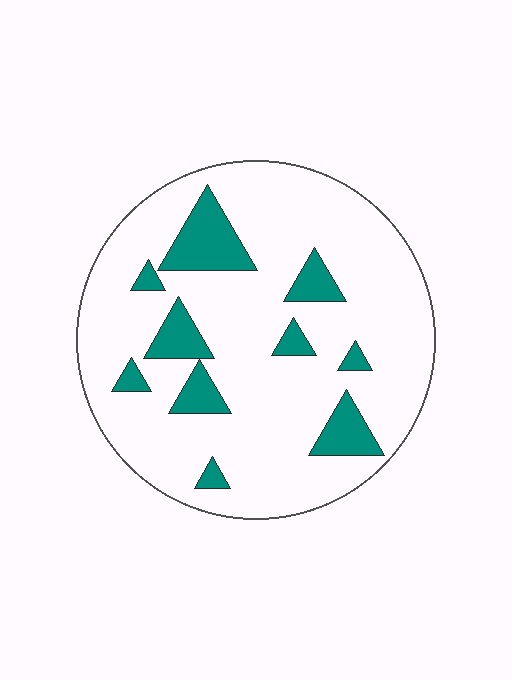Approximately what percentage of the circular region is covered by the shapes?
Approximately 15%.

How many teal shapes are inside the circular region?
10.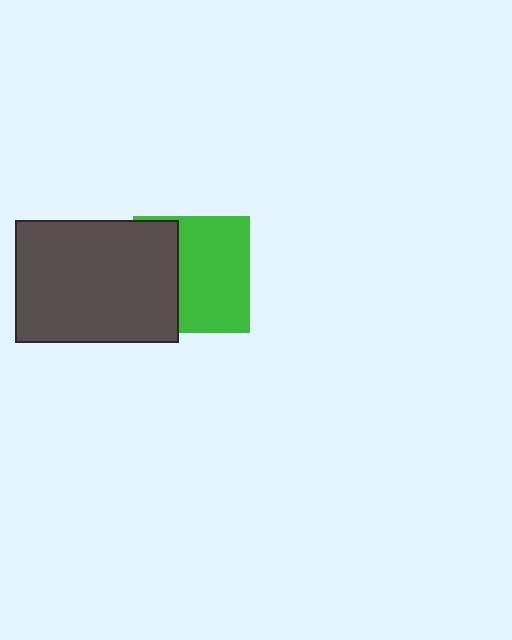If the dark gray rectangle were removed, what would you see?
You would see the complete green square.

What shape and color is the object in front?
The object in front is a dark gray rectangle.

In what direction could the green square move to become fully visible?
The green square could move right. That would shift it out from behind the dark gray rectangle entirely.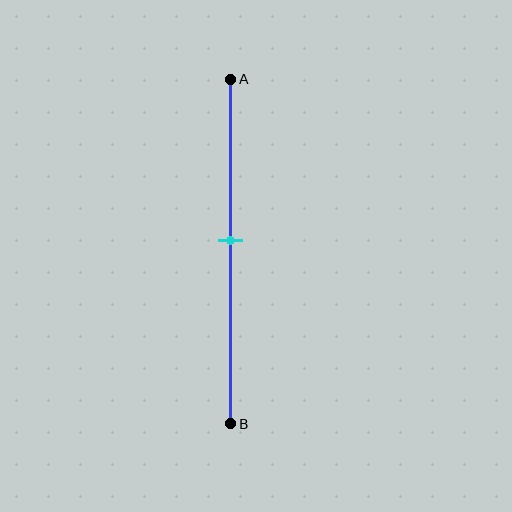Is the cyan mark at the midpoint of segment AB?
No, the mark is at about 45% from A, not at the 50% midpoint.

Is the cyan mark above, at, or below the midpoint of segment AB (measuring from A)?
The cyan mark is above the midpoint of segment AB.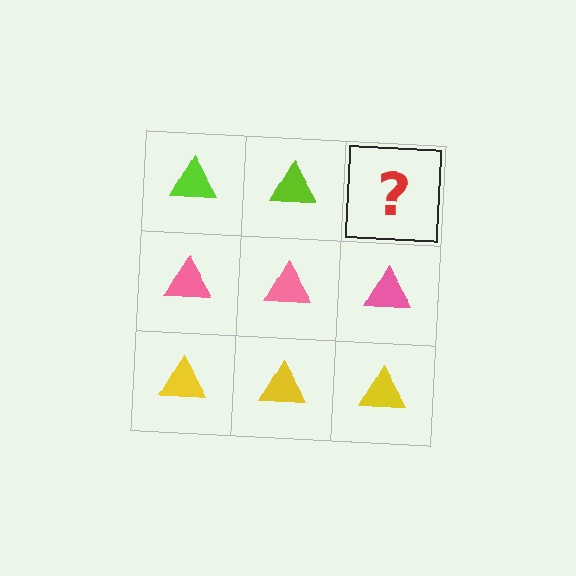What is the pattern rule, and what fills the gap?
The rule is that each row has a consistent color. The gap should be filled with a lime triangle.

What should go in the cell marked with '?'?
The missing cell should contain a lime triangle.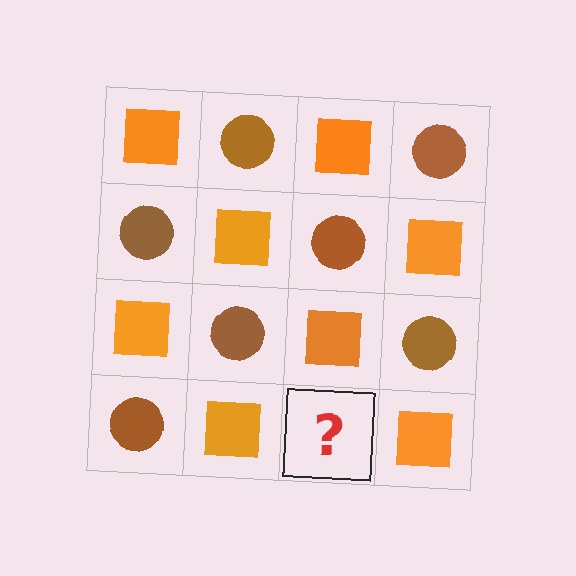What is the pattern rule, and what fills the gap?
The rule is that it alternates orange square and brown circle in a checkerboard pattern. The gap should be filled with a brown circle.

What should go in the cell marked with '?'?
The missing cell should contain a brown circle.